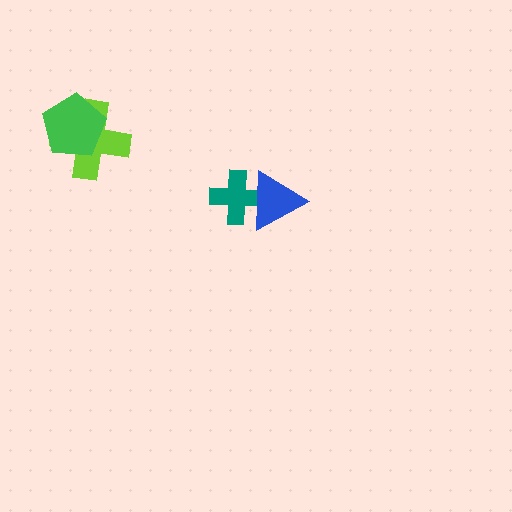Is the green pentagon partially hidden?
No, no other shape covers it.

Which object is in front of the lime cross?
The green pentagon is in front of the lime cross.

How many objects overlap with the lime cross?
1 object overlaps with the lime cross.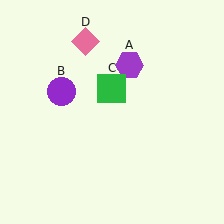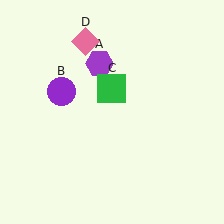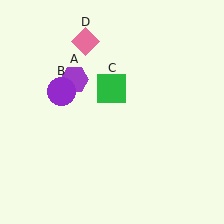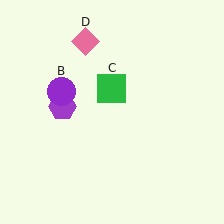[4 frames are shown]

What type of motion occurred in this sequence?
The purple hexagon (object A) rotated counterclockwise around the center of the scene.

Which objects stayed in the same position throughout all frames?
Purple circle (object B) and green square (object C) and pink diamond (object D) remained stationary.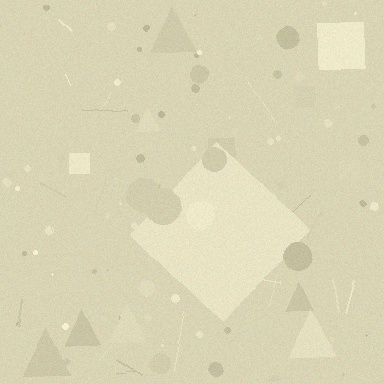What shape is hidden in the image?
A diamond is hidden in the image.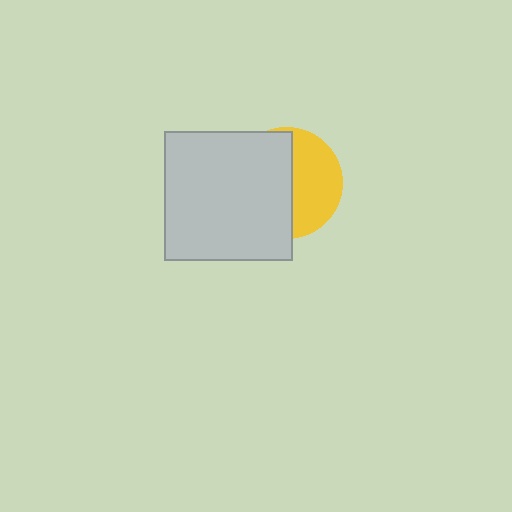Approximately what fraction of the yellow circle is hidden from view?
Roughly 57% of the yellow circle is hidden behind the light gray rectangle.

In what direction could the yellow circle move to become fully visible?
The yellow circle could move right. That would shift it out from behind the light gray rectangle entirely.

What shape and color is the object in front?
The object in front is a light gray rectangle.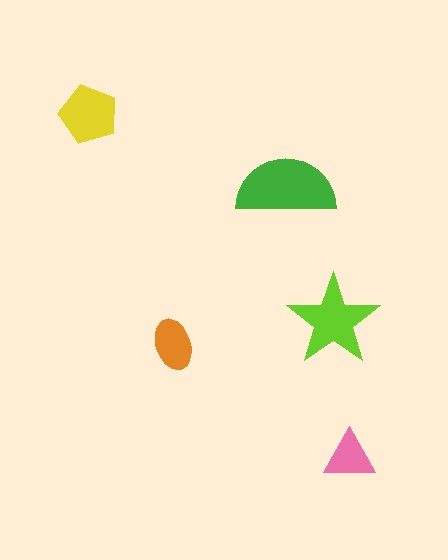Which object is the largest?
The green semicircle.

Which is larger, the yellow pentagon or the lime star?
The lime star.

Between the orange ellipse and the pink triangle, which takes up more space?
The orange ellipse.